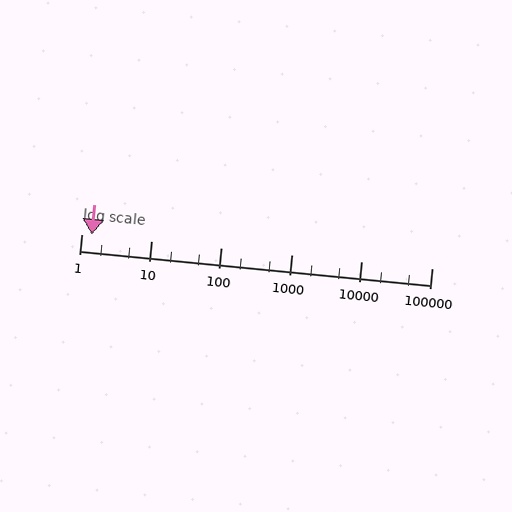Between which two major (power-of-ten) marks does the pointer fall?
The pointer is between 1 and 10.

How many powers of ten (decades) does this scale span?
The scale spans 5 decades, from 1 to 100000.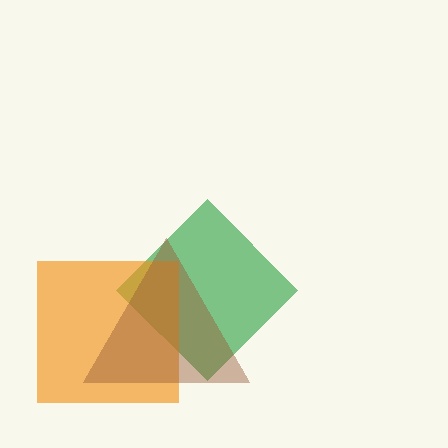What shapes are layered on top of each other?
The layered shapes are: a green diamond, an orange square, a brown triangle.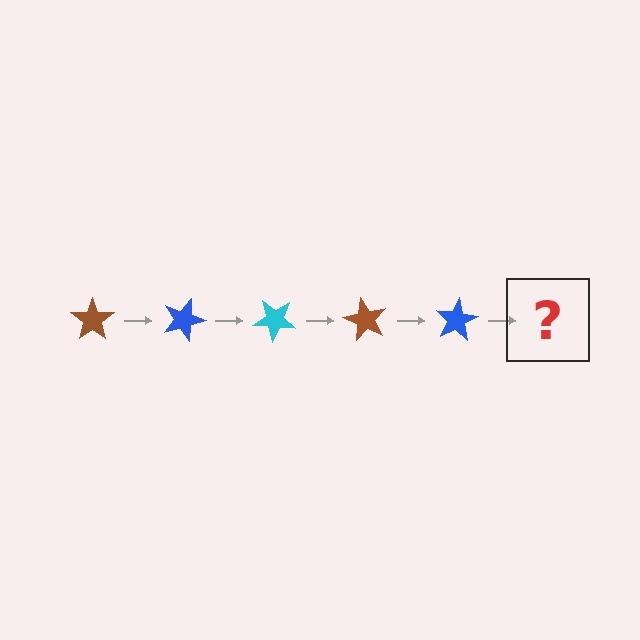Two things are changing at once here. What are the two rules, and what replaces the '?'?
The two rules are that it rotates 20 degrees each step and the color cycles through brown, blue, and cyan. The '?' should be a cyan star, rotated 100 degrees from the start.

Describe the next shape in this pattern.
It should be a cyan star, rotated 100 degrees from the start.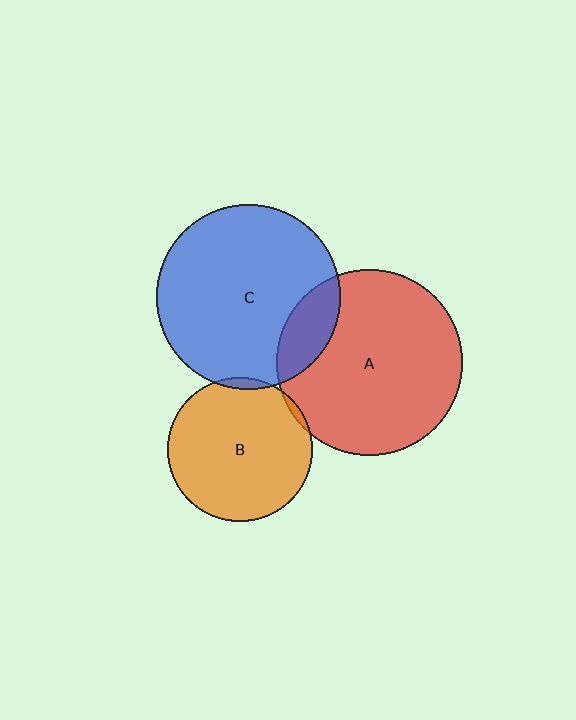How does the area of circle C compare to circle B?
Approximately 1.6 times.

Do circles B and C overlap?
Yes.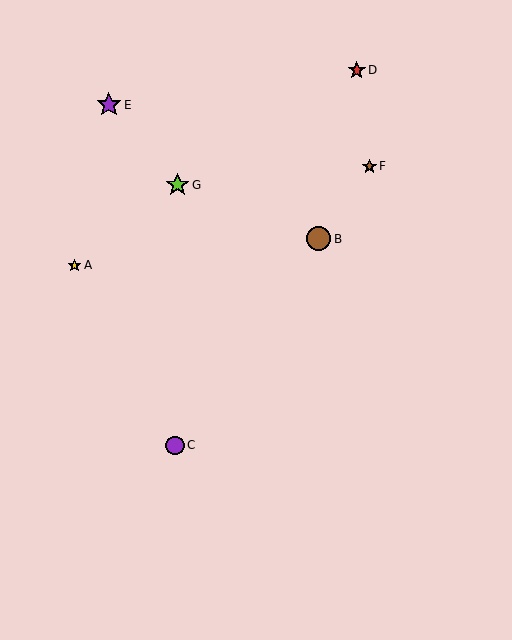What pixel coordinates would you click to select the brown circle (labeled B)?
Click at (319, 239) to select the brown circle B.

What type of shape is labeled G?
Shape G is a lime star.